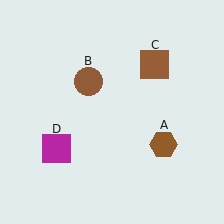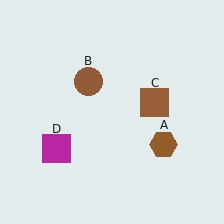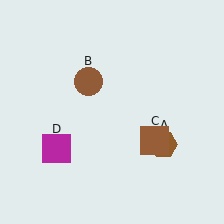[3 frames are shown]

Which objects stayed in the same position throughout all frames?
Brown hexagon (object A) and brown circle (object B) and magenta square (object D) remained stationary.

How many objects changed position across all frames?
1 object changed position: brown square (object C).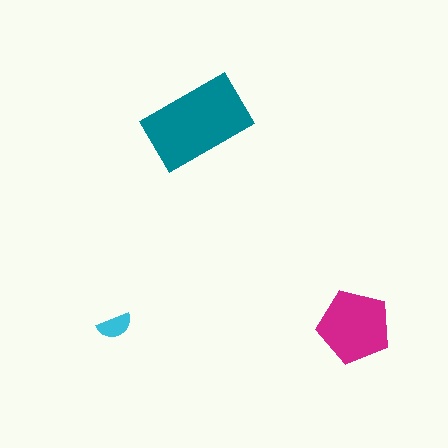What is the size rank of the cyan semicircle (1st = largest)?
3rd.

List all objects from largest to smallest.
The teal rectangle, the magenta pentagon, the cyan semicircle.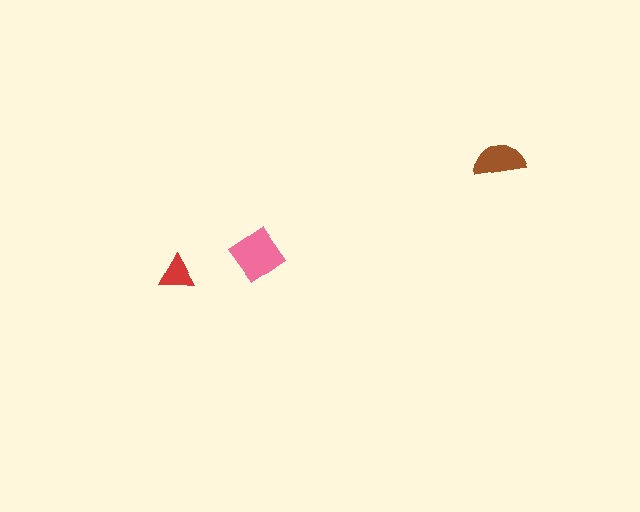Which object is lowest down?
The red triangle is bottommost.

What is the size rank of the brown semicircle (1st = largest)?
2nd.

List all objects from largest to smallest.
The pink diamond, the brown semicircle, the red triangle.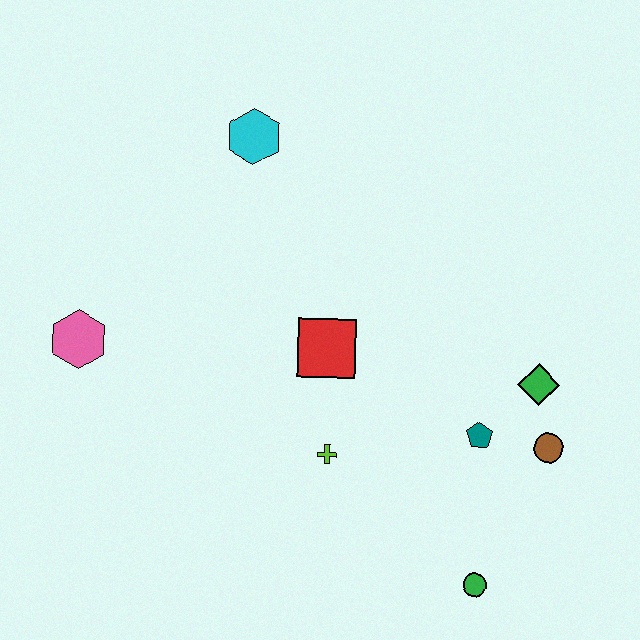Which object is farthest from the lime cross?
The cyan hexagon is farthest from the lime cross.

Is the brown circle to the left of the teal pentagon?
No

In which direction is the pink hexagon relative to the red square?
The pink hexagon is to the left of the red square.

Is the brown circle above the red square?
No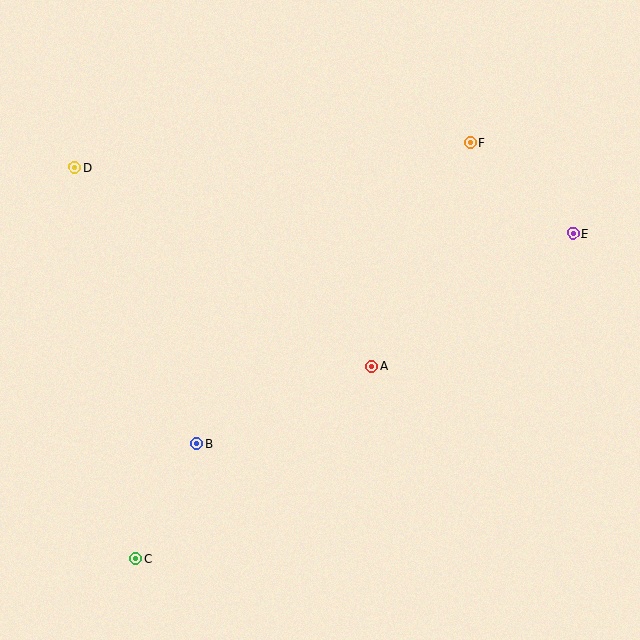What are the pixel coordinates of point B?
Point B is at (197, 444).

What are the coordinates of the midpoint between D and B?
The midpoint between D and B is at (136, 306).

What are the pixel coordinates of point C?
Point C is at (136, 559).